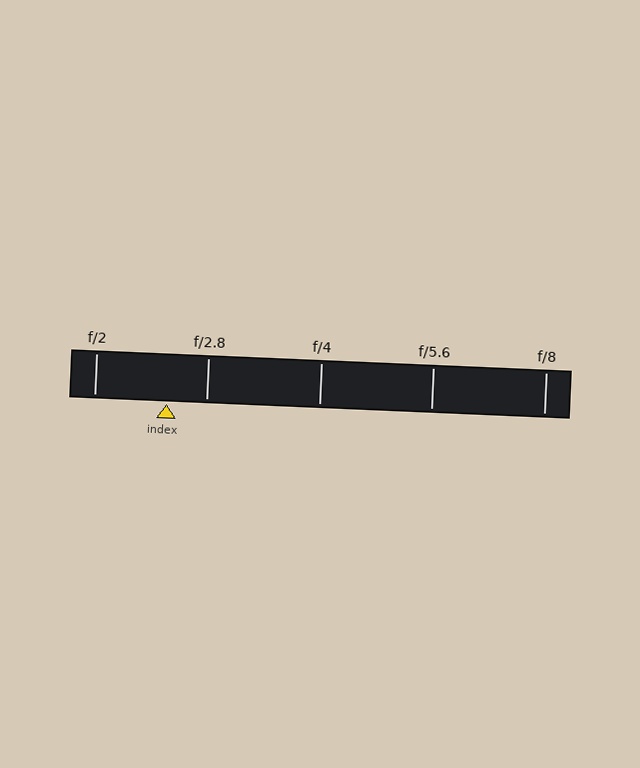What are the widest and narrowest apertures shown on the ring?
The widest aperture shown is f/2 and the narrowest is f/8.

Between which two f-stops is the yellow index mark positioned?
The index mark is between f/2 and f/2.8.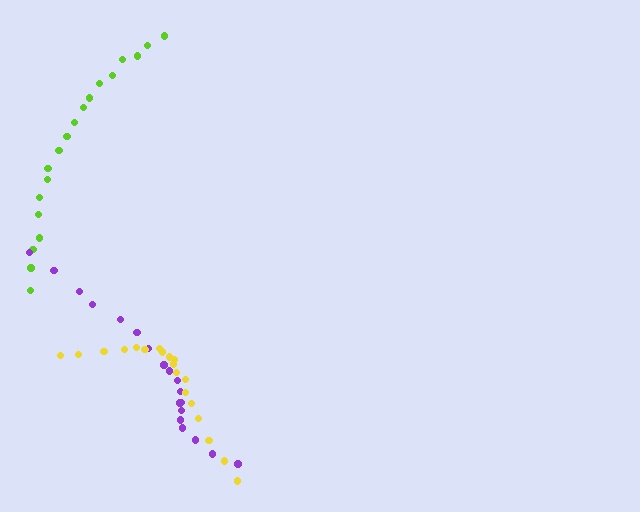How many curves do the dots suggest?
There are 3 distinct paths.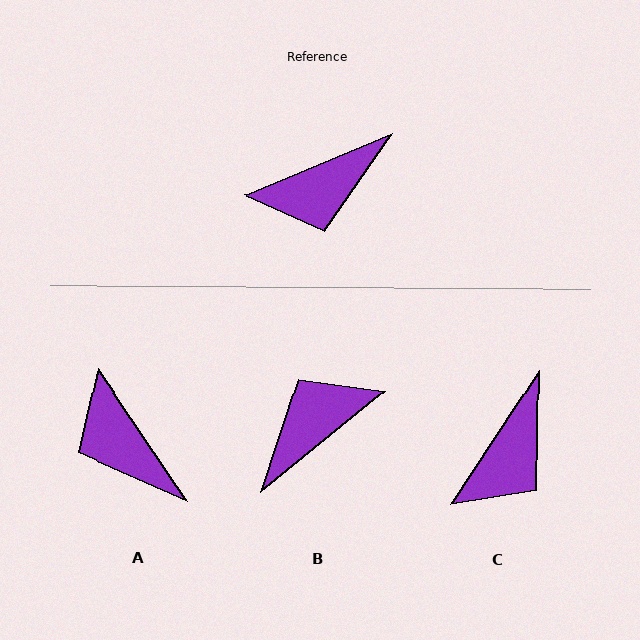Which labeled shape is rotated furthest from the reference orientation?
B, about 163 degrees away.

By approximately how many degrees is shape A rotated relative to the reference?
Approximately 79 degrees clockwise.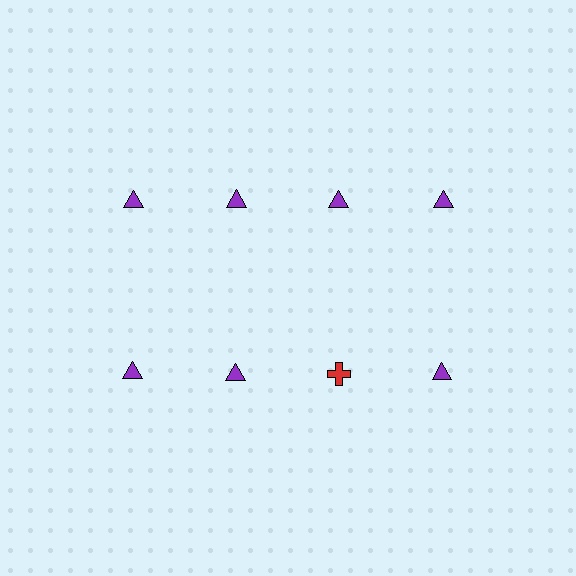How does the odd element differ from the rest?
It differs in both color (red instead of purple) and shape (cross instead of triangle).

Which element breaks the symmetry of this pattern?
The red cross in the second row, center column breaks the symmetry. All other shapes are purple triangles.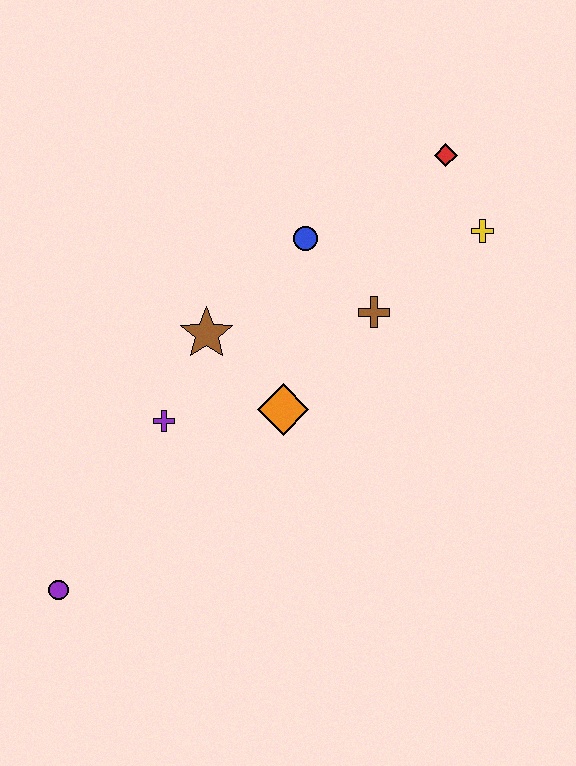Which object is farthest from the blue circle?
The purple circle is farthest from the blue circle.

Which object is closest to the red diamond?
The yellow cross is closest to the red diamond.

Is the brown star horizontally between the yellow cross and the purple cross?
Yes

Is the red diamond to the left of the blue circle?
No